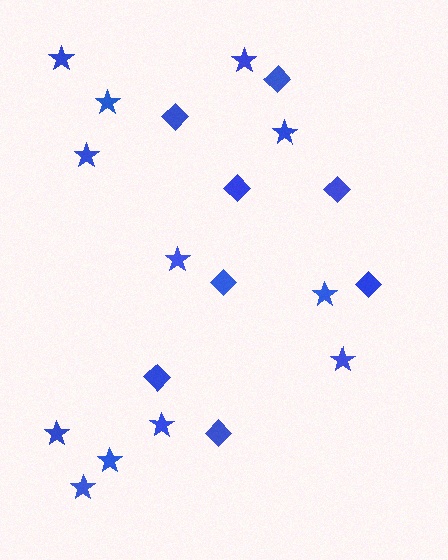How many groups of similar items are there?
There are 2 groups: one group of stars (12) and one group of diamonds (8).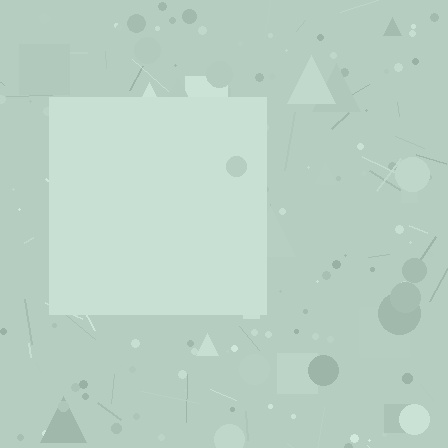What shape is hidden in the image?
A square is hidden in the image.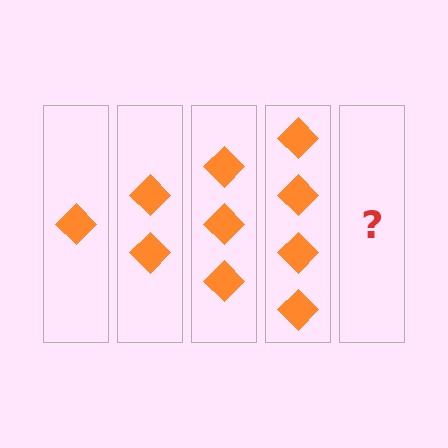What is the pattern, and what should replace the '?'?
The pattern is that each step adds one more diamond. The '?' should be 5 diamonds.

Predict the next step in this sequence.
The next step is 5 diamonds.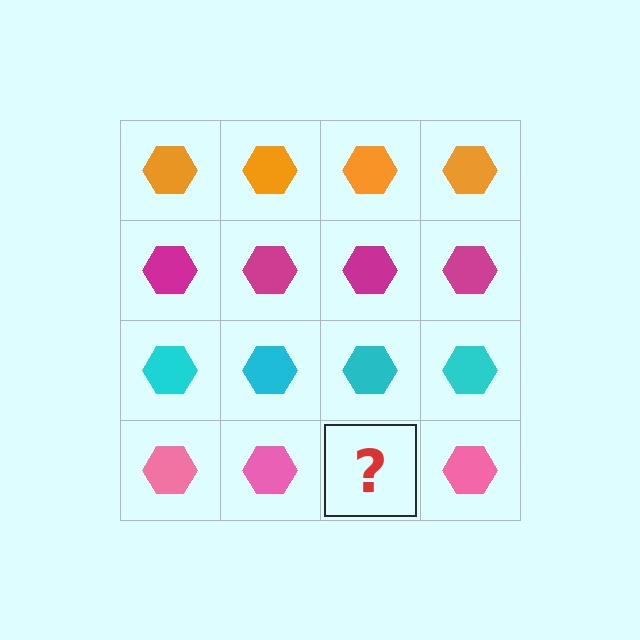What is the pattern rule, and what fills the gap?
The rule is that each row has a consistent color. The gap should be filled with a pink hexagon.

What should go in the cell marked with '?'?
The missing cell should contain a pink hexagon.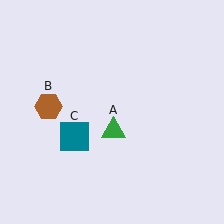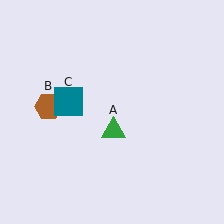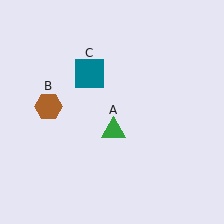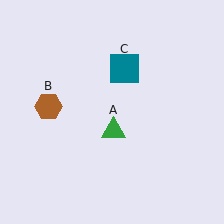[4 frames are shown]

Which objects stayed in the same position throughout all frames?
Green triangle (object A) and brown hexagon (object B) remained stationary.